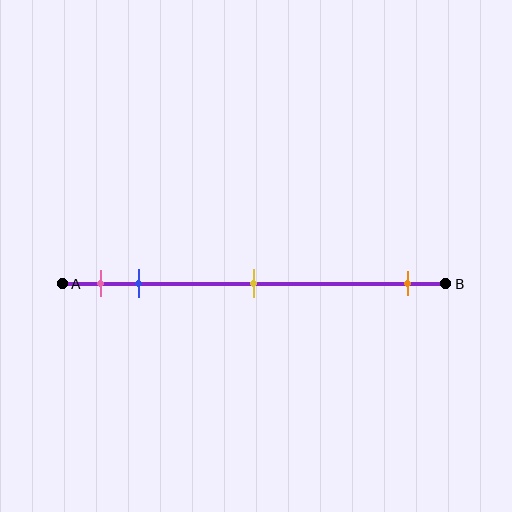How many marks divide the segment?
There are 4 marks dividing the segment.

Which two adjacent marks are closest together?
The pink and blue marks are the closest adjacent pair.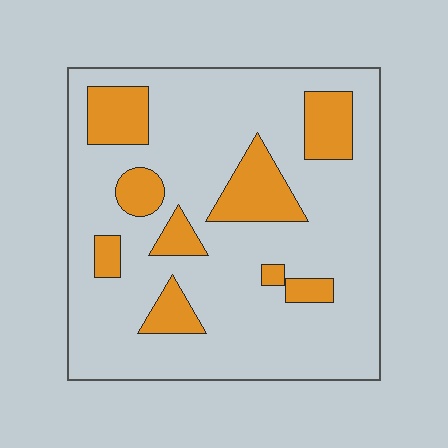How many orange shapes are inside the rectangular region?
9.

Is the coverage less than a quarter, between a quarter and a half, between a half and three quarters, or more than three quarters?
Less than a quarter.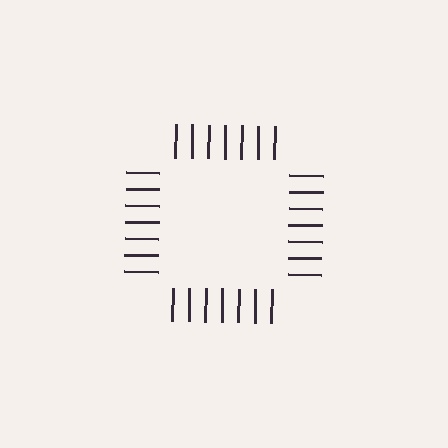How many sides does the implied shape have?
4 sides — the line-ends trace a square.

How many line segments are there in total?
28 — 7 along each of the 4 edges.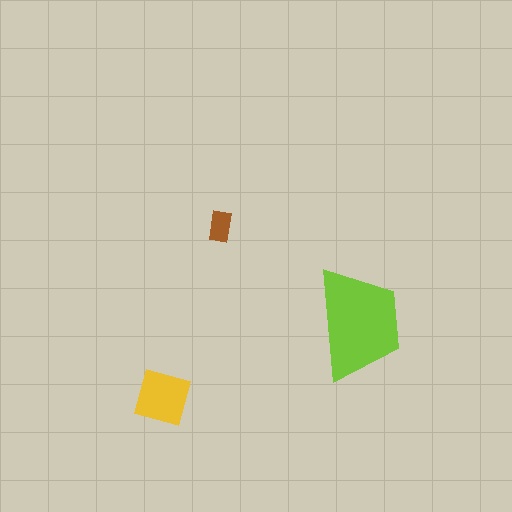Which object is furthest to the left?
The yellow diamond is leftmost.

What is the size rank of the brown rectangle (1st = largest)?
3rd.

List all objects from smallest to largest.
The brown rectangle, the yellow diamond, the lime trapezoid.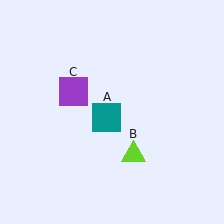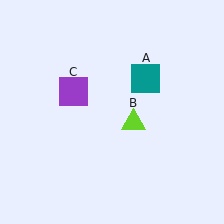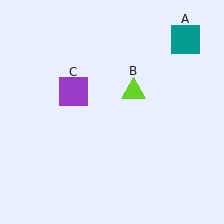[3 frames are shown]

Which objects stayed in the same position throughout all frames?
Purple square (object C) remained stationary.